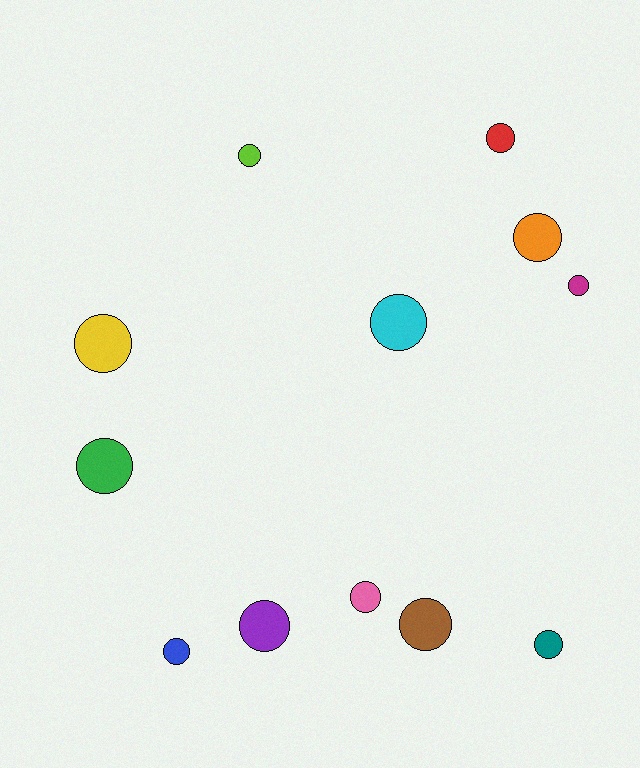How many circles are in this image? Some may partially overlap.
There are 12 circles.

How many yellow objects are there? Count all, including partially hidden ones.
There is 1 yellow object.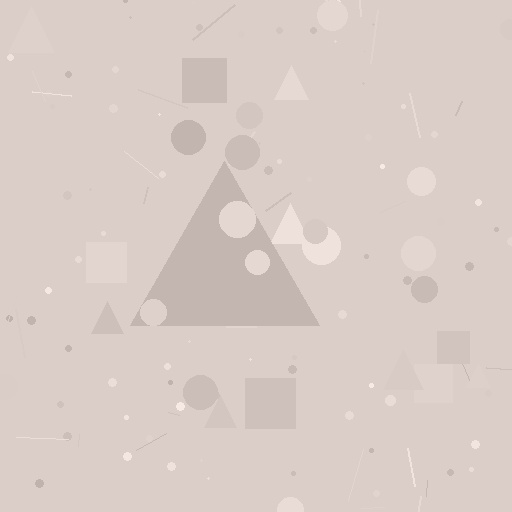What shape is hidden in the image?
A triangle is hidden in the image.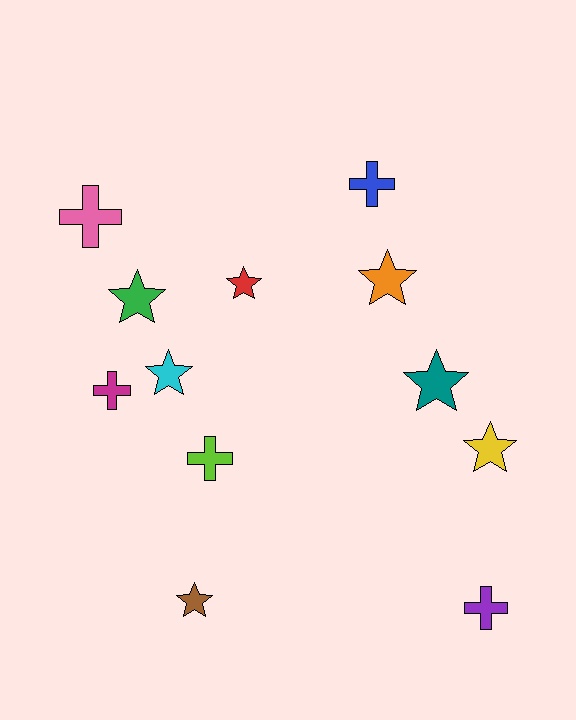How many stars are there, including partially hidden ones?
There are 7 stars.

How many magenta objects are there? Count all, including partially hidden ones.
There is 1 magenta object.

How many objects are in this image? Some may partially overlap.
There are 12 objects.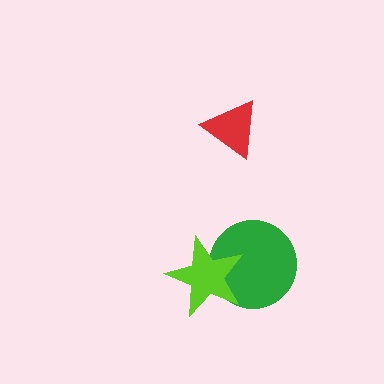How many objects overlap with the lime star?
1 object overlaps with the lime star.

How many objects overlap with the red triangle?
0 objects overlap with the red triangle.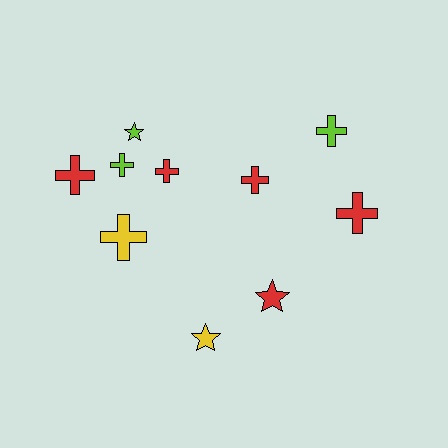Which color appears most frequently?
Red, with 5 objects.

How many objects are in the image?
There are 10 objects.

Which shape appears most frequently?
Cross, with 7 objects.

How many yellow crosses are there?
There is 1 yellow cross.